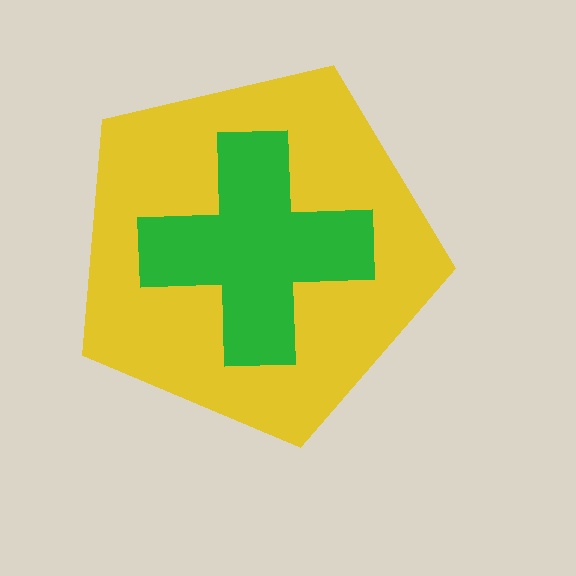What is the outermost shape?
The yellow pentagon.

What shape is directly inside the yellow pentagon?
The green cross.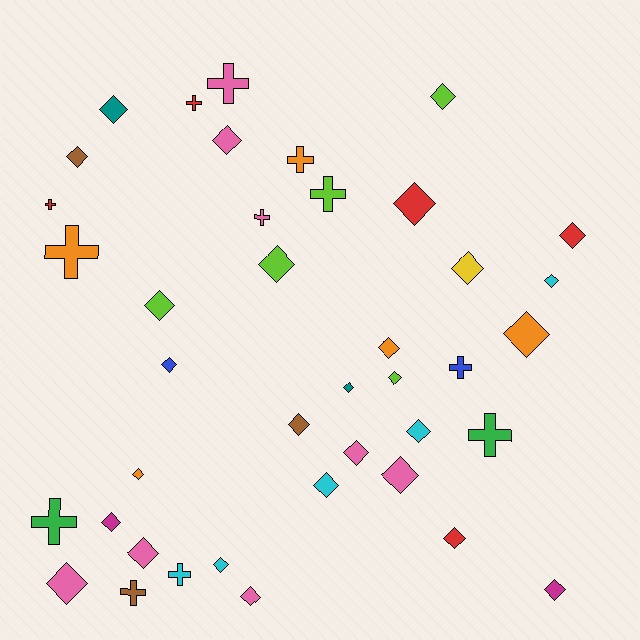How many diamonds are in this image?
There are 28 diamonds.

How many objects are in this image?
There are 40 objects.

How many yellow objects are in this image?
There is 1 yellow object.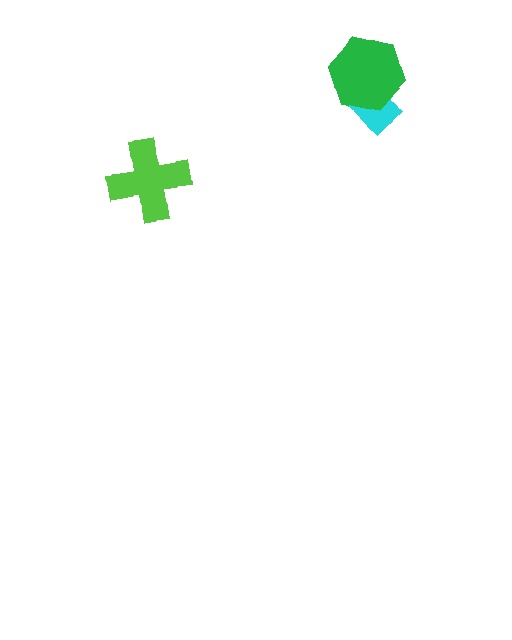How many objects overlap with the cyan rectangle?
1 object overlaps with the cyan rectangle.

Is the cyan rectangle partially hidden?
Yes, it is partially covered by another shape.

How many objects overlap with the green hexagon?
1 object overlaps with the green hexagon.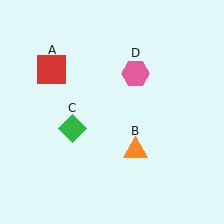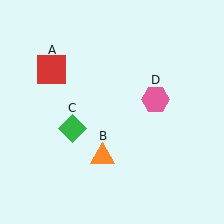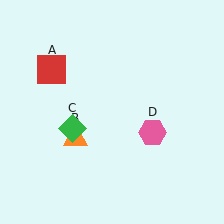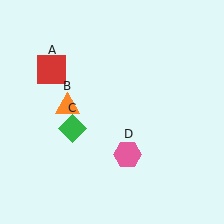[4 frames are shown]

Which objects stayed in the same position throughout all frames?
Red square (object A) and green diamond (object C) remained stationary.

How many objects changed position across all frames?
2 objects changed position: orange triangle (object B), pink hexagon (object D).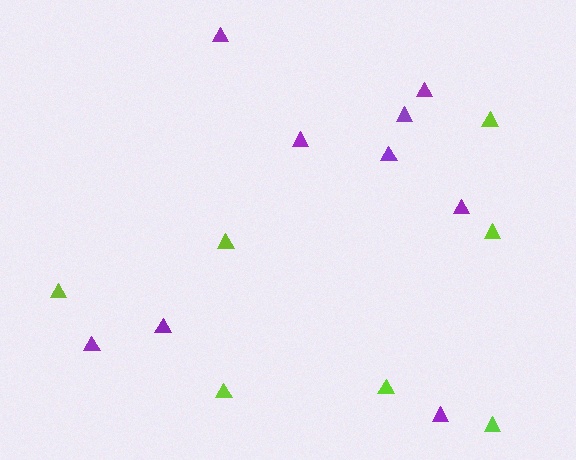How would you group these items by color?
There are 2 groups: one group of purple triangles (9) and one group of lime triangles (7).